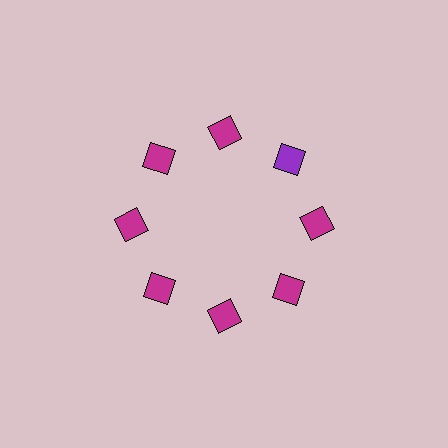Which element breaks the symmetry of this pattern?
The purple square at roughly the 2 o'clock position breaks the symmetry. All other shapes are magenta squares.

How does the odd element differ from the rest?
It has a different color: purple instead of magenta.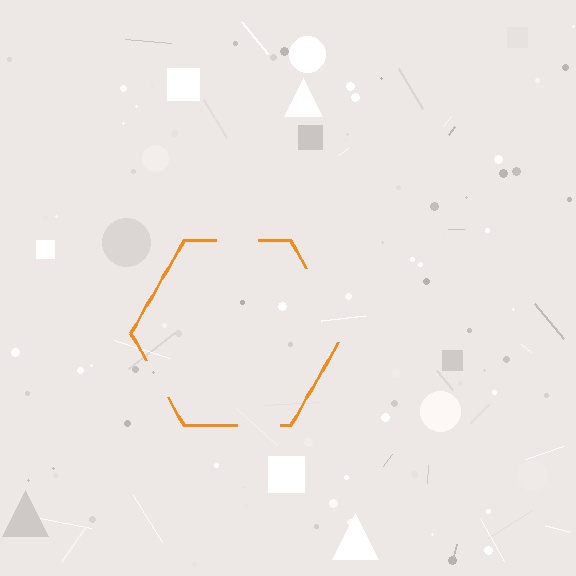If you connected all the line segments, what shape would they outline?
They would outline a hexagon.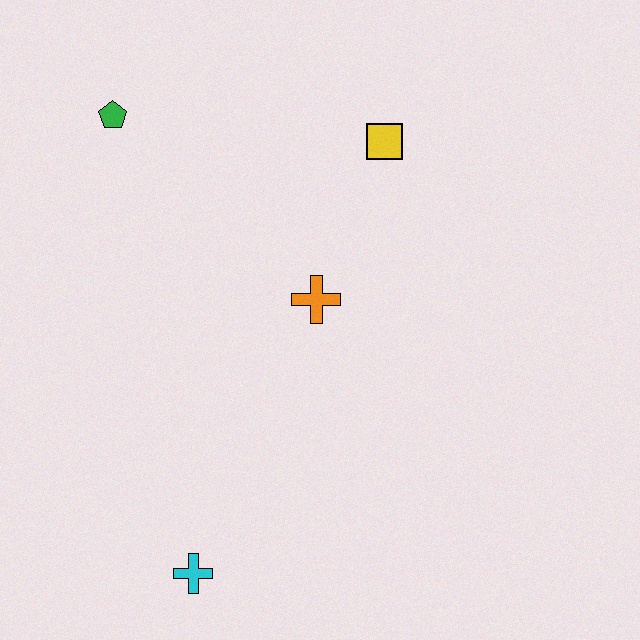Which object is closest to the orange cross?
The yellow square is closest to the orange cross.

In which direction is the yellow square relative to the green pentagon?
The yellow square is to the right of the green pentagon.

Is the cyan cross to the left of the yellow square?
Yes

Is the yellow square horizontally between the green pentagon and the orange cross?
No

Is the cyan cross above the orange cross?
No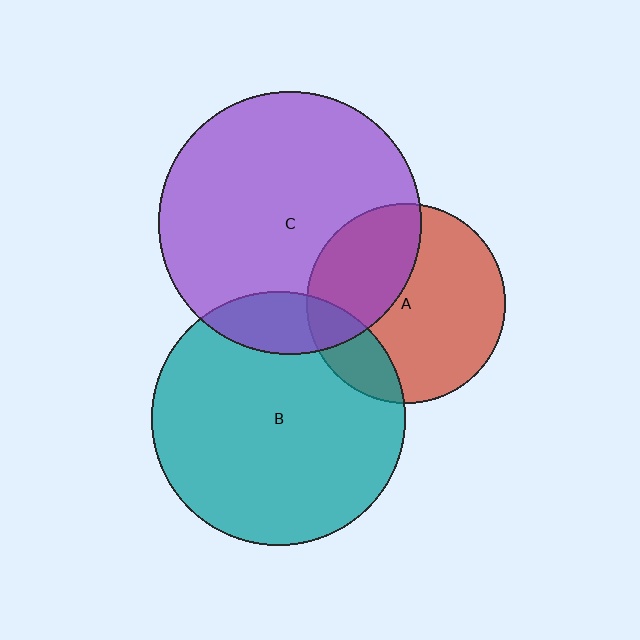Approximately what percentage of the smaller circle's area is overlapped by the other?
Approximately 35%.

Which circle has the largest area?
Circle C (purple).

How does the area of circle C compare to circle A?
Approximately 1.7 times.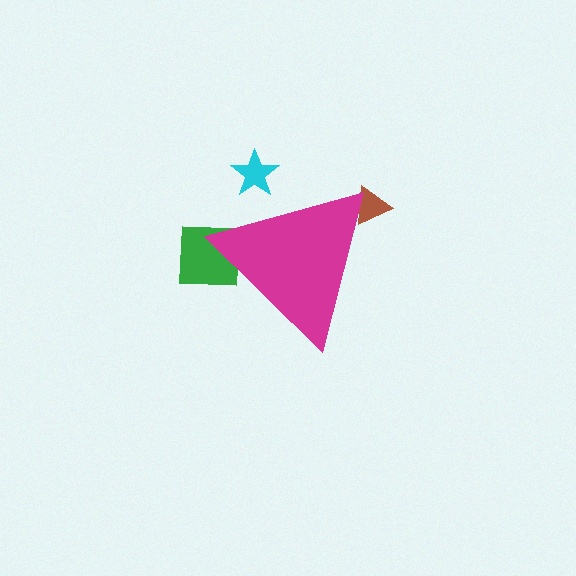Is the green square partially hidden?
Yes, the green square is partially hidden behind the magenta triangle.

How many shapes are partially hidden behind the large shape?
3 shapes are partially hidden.